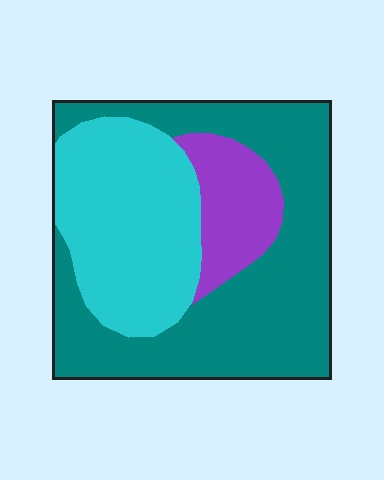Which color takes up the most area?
Teal, at roughly 55%.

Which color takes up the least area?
Purple, at roughly 15%.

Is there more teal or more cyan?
Teal.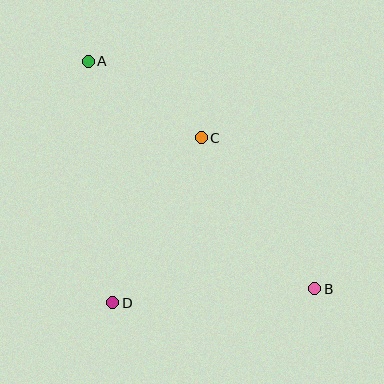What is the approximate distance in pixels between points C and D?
The distance between C and D is approximately 187 pixels.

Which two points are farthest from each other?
Points A and B are farthest from each other.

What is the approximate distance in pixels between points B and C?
The distance between B and C is approximately 189 pixels.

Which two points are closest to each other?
Points A and C are closest to each other.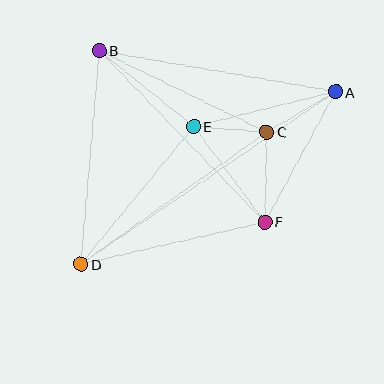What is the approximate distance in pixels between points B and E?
The distance between B and E is approximately 121 pixels.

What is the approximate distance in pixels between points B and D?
The distance between B and D is approximately 214 pixels.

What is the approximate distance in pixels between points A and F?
The distance between A and F is approximately 148 pixels.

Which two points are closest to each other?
Points C and E are closest to each other.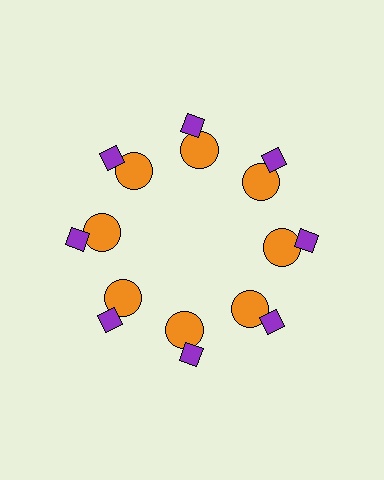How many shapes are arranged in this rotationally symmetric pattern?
There are 16 shapes, arranged in 8 groups of 2.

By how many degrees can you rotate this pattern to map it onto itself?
The pattern maps onto itself every 45 degrees of rotation.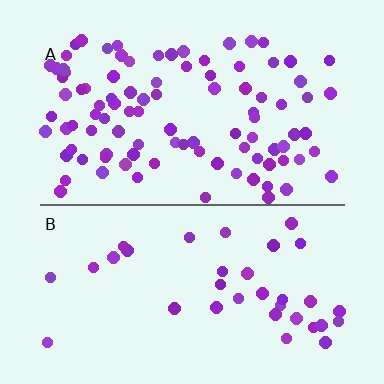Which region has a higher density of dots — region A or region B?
A (the top).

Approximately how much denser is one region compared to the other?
Approximately 2.7× — region A over region B.